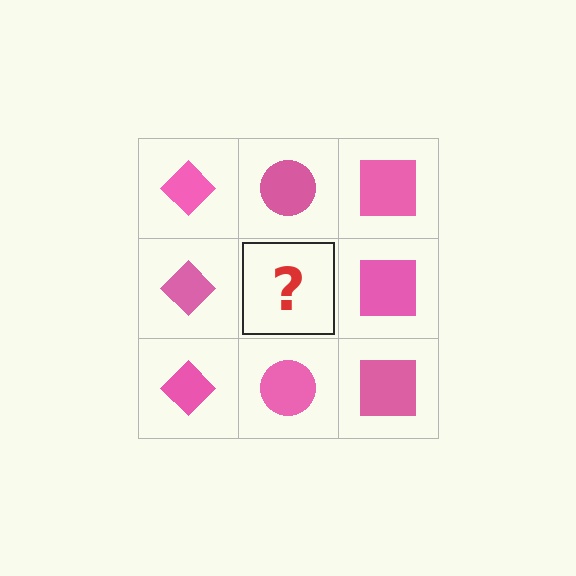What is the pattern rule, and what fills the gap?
The rule is that each column has a consistent shape. The gap should be filled with a pink circle.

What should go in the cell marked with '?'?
The missing cell should contain a pink circle.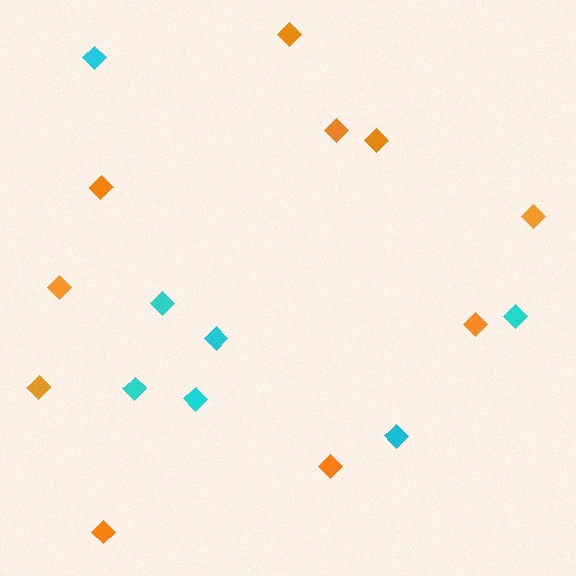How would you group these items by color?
There are 2 groups: one group of cyan diamonds (7) and one group of orange diamonds (10).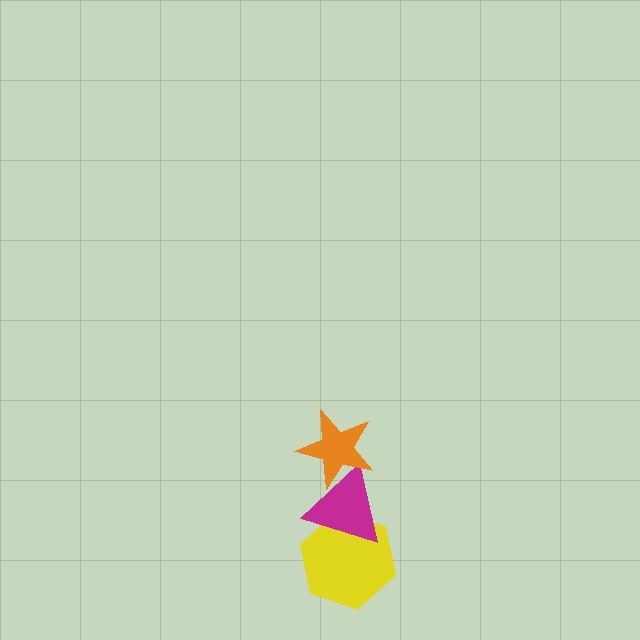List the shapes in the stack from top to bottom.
From top to bottom: the orange star, the magenta triangle, the yellow hexagon.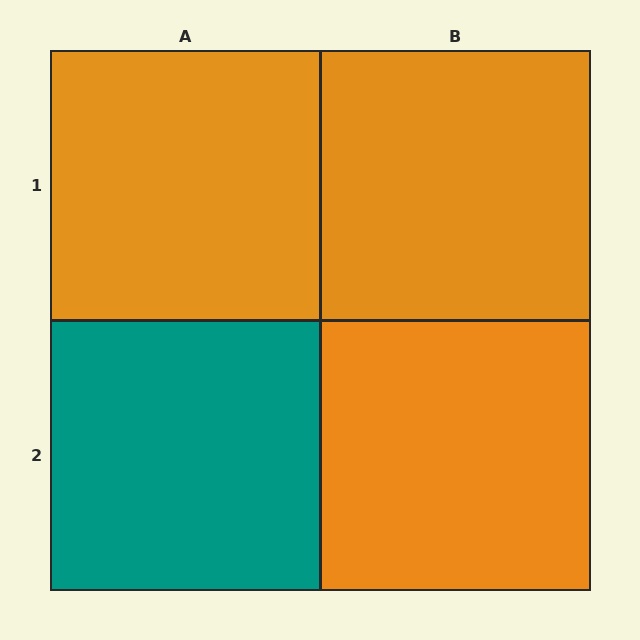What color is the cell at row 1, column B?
Orange.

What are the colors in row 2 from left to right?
Teal, orange.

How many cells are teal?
1 cell is teal.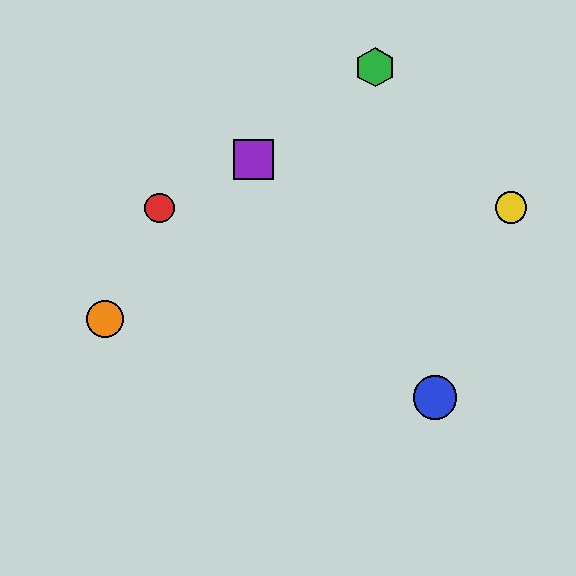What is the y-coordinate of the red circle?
The red circle is at y≈208.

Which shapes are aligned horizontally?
The red circle, the yellow circle are aligned horizontally.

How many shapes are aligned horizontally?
2 shapes (the red circle, the yellow circle) are aligned horizontally.